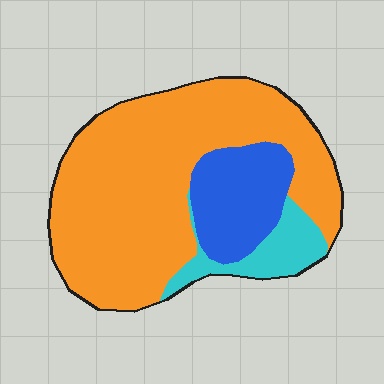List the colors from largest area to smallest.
From largest to smallest: orange, blue, cyan.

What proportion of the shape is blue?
Blue covers 18% of the shape.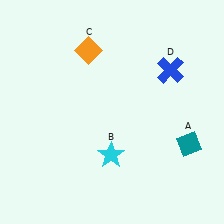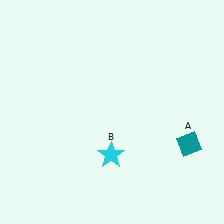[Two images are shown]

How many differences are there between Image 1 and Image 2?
There are 2 differences between the two images.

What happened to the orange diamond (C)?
The orange diamond (C) was removed in Image 2. It was in the top-left area of Image 1.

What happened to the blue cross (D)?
The blue cross (D) was removed in Image 2. It was in the top-right area of Image 1.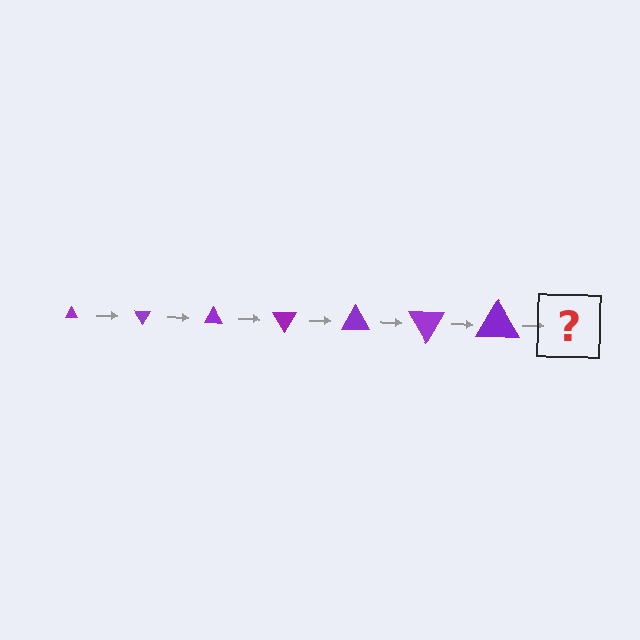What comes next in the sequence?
The next element should be a triangle, larger than the previous one and rotated 420 degrees from the start.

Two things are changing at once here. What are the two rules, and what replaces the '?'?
The two rules are that the triangle grows larger each step and it rotates 60 degrees each step. The '?' should be a triangle, larger than the previous one and rotated 420 degrees from the start.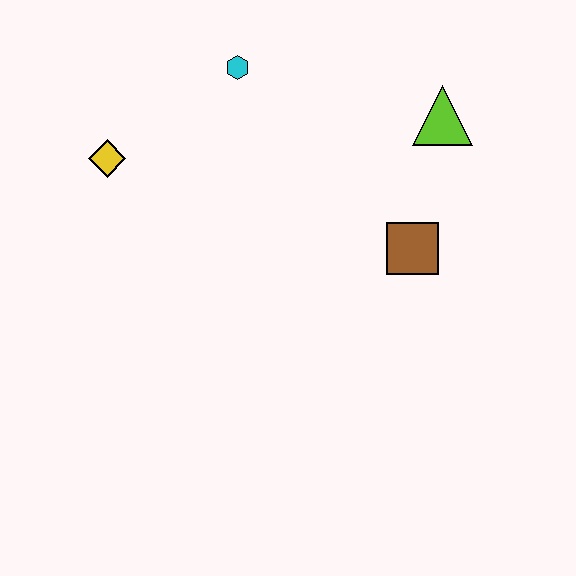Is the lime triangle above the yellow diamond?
Yes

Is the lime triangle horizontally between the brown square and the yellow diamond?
No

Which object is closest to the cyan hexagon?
The yellow diamond is closest to the cyan hexagon.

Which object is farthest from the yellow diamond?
The lime triangle is farthest from the yellow diamond.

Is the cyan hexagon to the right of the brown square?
No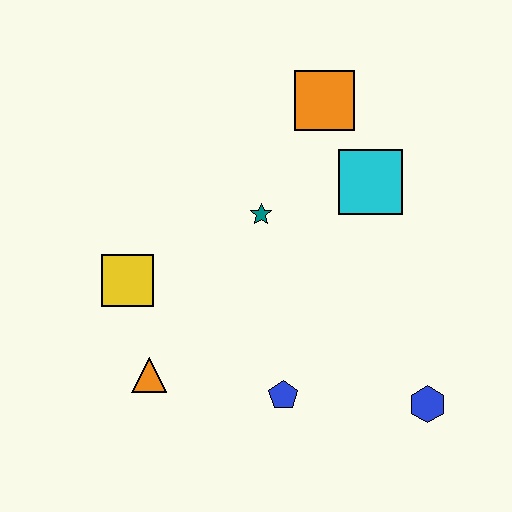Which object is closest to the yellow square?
The orange triangle is closest to the yellow square.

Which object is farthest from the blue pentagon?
The orange square is farthest from the blue pentagon.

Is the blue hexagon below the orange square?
Yes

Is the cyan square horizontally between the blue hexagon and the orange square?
Yes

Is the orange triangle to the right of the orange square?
No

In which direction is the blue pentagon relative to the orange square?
The blue pentagon is below the orange square.